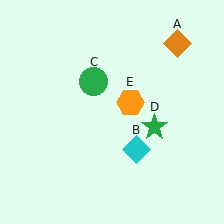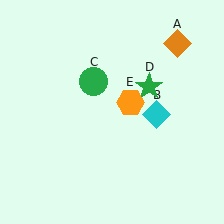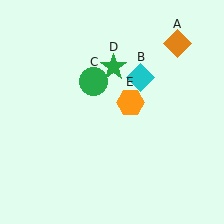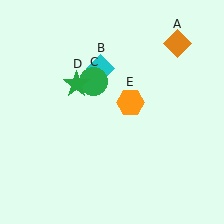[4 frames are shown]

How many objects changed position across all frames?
2 objects changed position: cyan diamond (object B), green star (object D).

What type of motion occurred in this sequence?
The cyan diamond (object B), green star (object D) rotated counterclockwise around the center of the scene.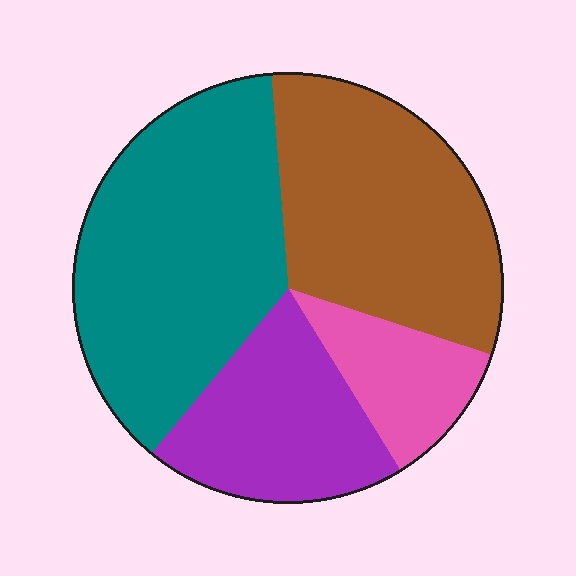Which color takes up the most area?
Teal, at roughly 40%.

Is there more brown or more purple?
Brown.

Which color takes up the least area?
Pink, at roughly 10%.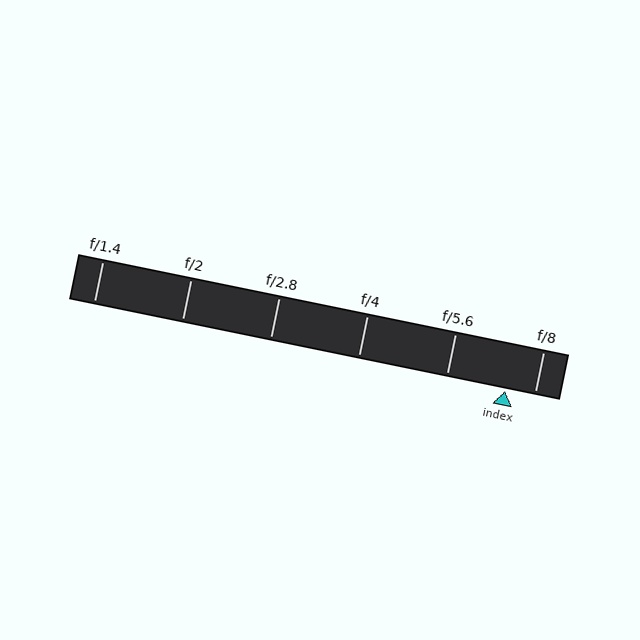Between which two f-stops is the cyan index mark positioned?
The index mark is between f/5.6 and f/8.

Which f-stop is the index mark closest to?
The index mark is closest to f/8.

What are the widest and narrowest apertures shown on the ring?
The widest aperture shown is f/1.4 and the narrowest is f/8.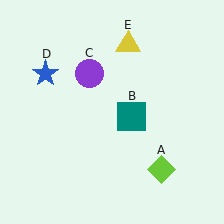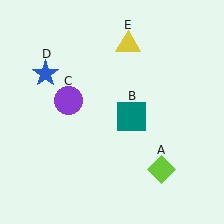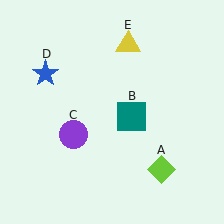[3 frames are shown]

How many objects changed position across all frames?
1 object changed position: purple circle (object C).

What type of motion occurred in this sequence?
The purple circle (object C) rotated counterclockwise around the center of the scene.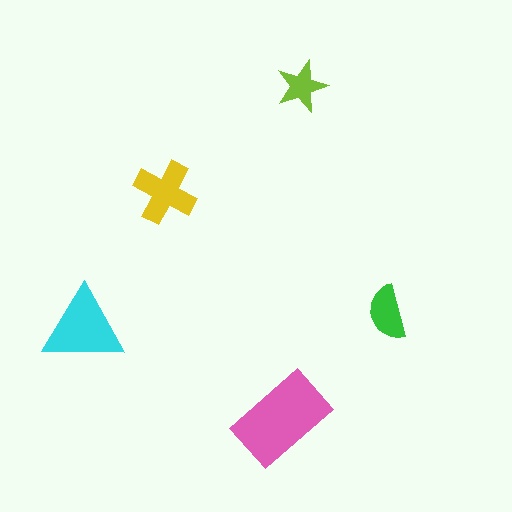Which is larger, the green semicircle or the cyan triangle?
The cyan triangle.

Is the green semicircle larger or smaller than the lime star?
Larger.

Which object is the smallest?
The lime star.